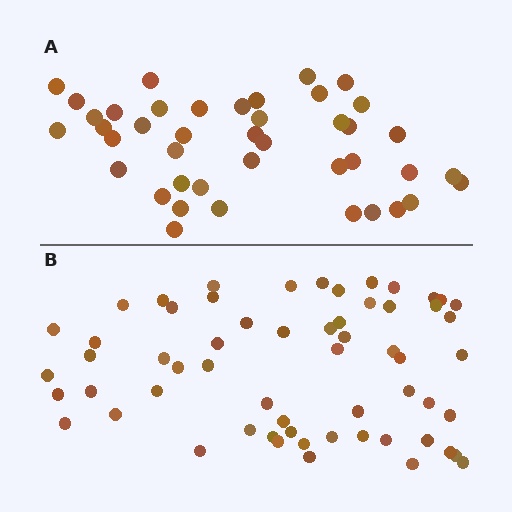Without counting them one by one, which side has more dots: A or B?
Region B (the bottom region) has more dots.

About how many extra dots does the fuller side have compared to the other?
Region B has approximately 20 more dots than region A.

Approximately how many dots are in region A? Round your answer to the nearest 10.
About 40 dots. (The exact count is 42, which rounds to 40.)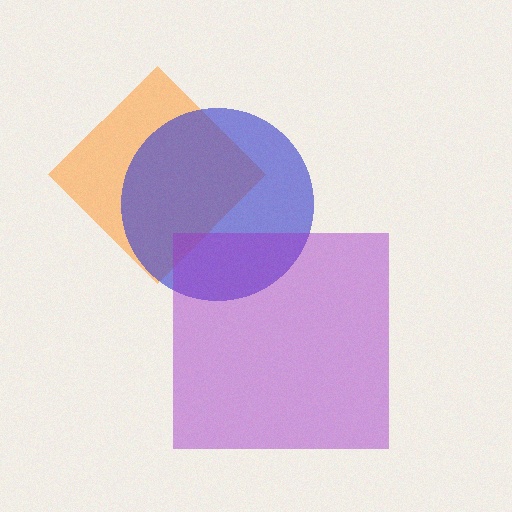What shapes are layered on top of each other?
The layered shapes are: an orange diamond, a blue circle, a purple square.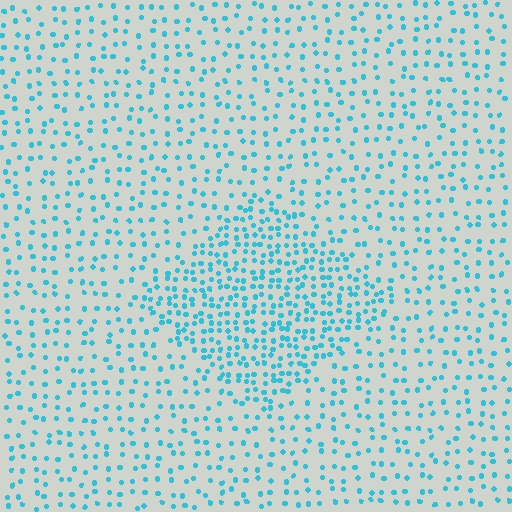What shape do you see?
I see a diamond.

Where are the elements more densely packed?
The elements are more densely packed inside the diamond boundary.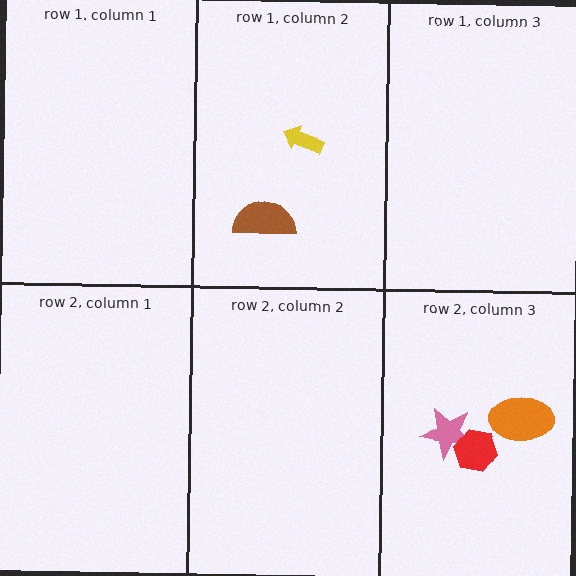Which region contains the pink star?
The row 2, column 3 region.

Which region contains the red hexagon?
The row 2, column 3 region.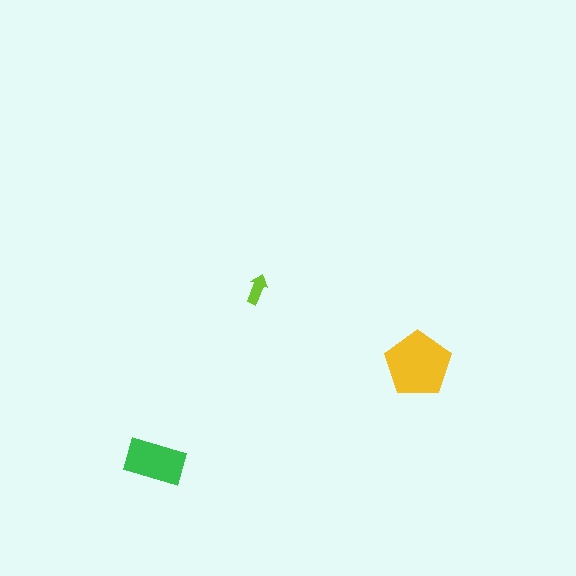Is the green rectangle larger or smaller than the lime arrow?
Larger.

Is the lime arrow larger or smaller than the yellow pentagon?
Smaller.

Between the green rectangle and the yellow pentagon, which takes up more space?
The yellow pentagon.